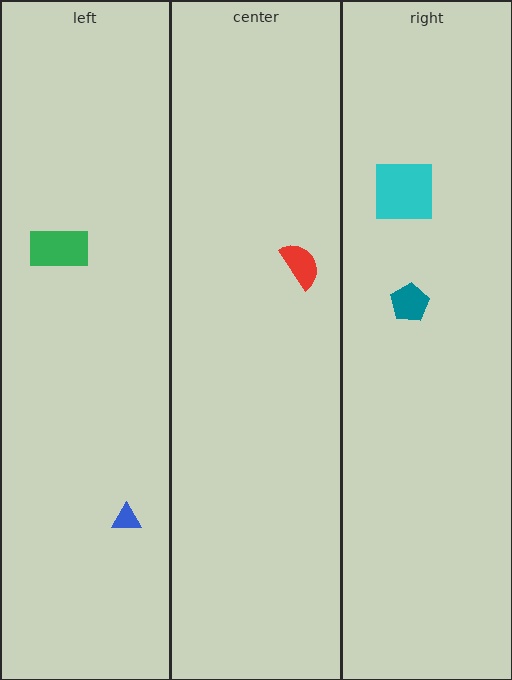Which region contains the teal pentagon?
The right region.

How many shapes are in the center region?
1.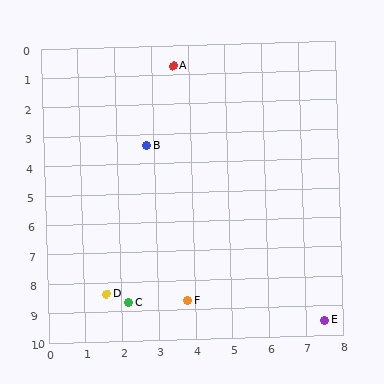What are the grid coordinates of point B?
Point B is at approximately (2.8, 3.4).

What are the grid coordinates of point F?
Point F is at approximately (3.8, 8.7).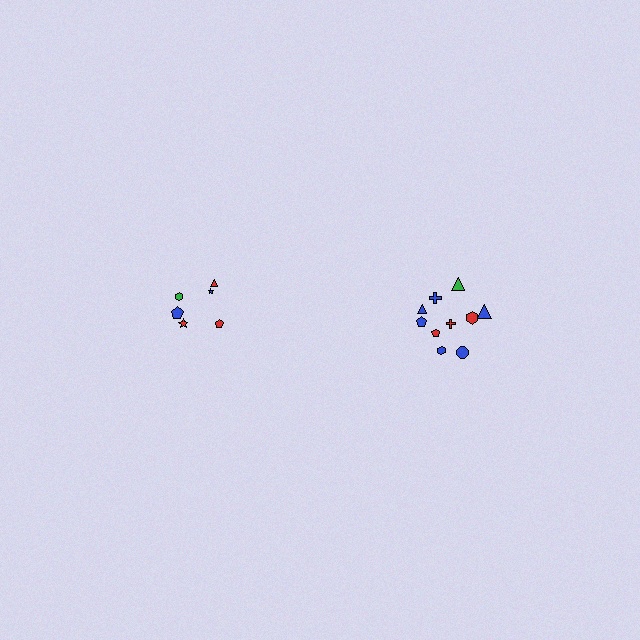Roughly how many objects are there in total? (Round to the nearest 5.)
Roughly 15 objects in total.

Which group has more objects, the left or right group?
The right group.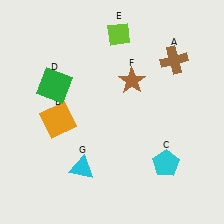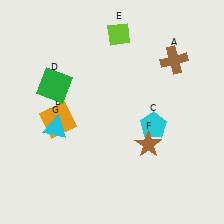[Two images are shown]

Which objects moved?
The objects that moved are: the cyan pentagon (C), the brown star (F), the cyan triangle (G).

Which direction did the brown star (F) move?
The brown star (F) moved down.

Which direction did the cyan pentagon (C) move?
The cyan pentagon (C) moved up.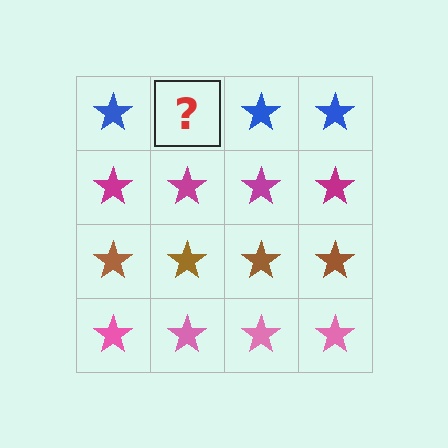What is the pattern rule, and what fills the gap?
The rule is that each row has a consistent color. The gap should be filled with a blue star.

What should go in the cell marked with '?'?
The missing cell should contain a blue star.